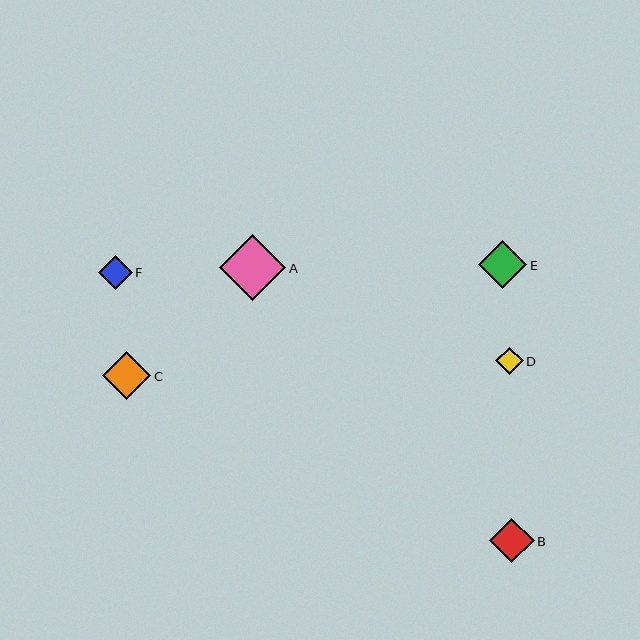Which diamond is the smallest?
Diamond D is the smallest with a size of approximately 27 pixels.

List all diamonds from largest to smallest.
From largest to smallest: A, E, C, B, F, D.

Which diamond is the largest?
Diamond A is the largest with a size of approximately 66 pixels.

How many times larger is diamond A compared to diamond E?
Diamond A is approximately 1.4 times the size of diamond E.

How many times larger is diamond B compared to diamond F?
Diamond B is approximately 1.3 times the size of diamond F.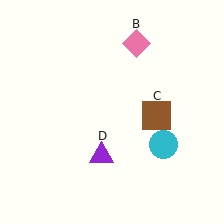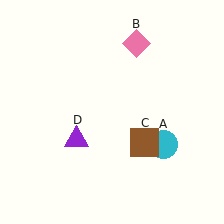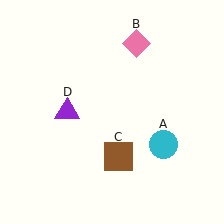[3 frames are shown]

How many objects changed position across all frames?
2 objects changed position: brown square (object C), purple triangle (object D).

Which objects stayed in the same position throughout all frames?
Cyan circle (object A) and pink diamond (object B) remained stationary.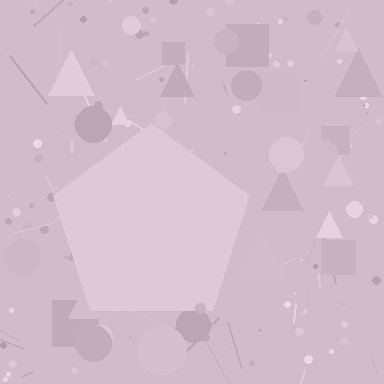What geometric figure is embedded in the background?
A pentagon is embedded in the background.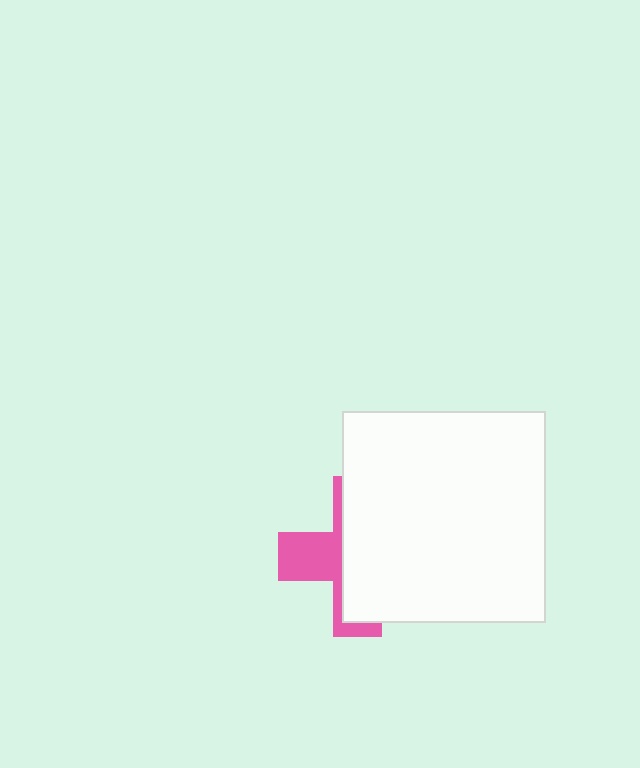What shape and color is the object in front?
The object in front is a white rectangle.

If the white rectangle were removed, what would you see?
You would see the complete pink cross.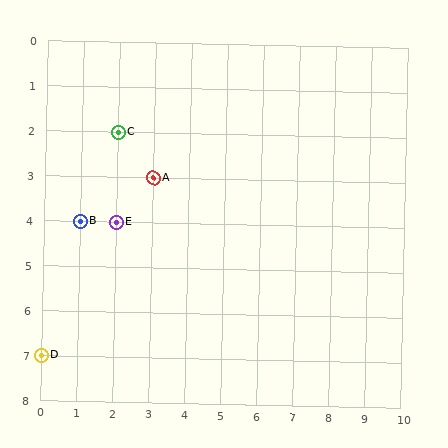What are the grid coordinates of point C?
Point C is at grid coordinates (2, 2).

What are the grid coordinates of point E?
Point E is at grid coordinates (2, 4).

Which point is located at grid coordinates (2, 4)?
Point E is at (2, 4).